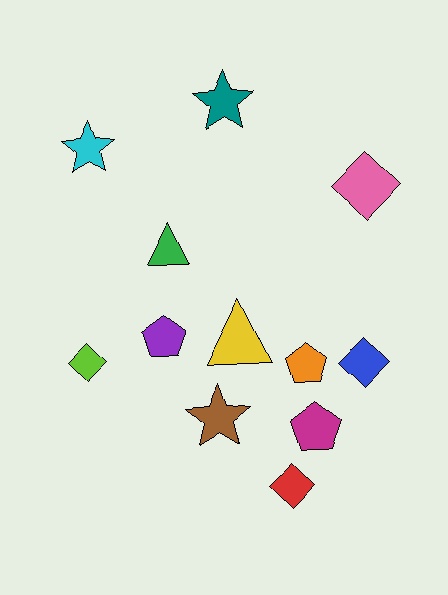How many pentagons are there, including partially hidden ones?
There are 3 pentagons.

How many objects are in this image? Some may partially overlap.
There are 12 objects.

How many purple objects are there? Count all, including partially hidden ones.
There is 1 purple object.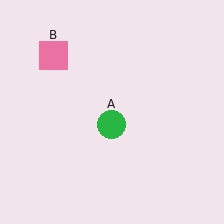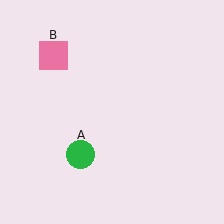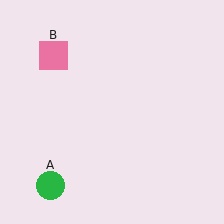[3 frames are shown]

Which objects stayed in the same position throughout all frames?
Pink square (object B) remained stationary.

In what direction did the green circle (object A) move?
The green circle (object A) moved down and to the left.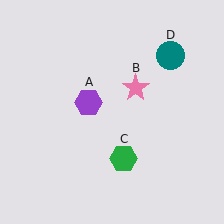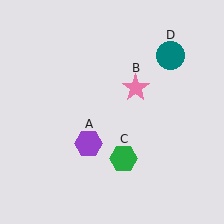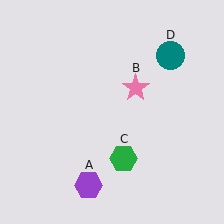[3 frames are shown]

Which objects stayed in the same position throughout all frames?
Pink star (object B) and green hexagon (object C) and teal circle (object D) remained stationary.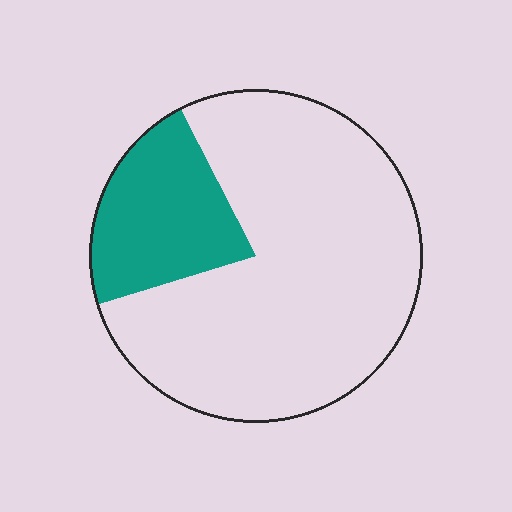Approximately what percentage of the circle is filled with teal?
Approximately 20%.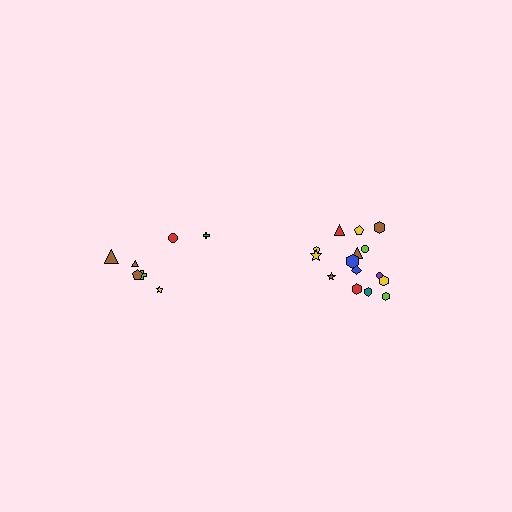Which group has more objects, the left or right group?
The right group.